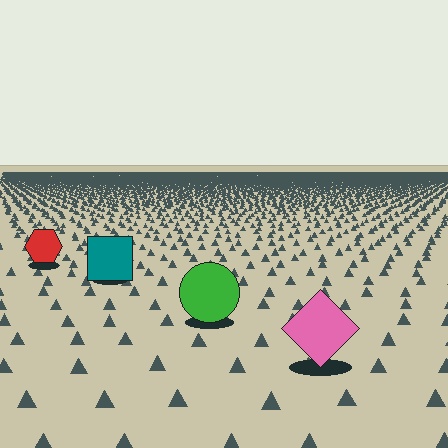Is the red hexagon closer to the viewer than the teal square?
No. The teal square is closer — you can tell from the texture gradient: the ground texture is coarser near it.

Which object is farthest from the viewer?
The red hexagon is farthest from the viewer. It appears smaller and the ground texture around it is denser.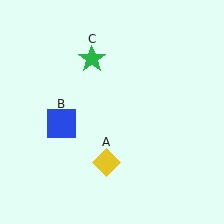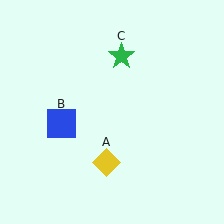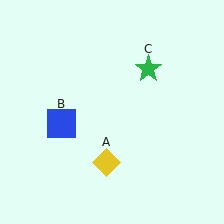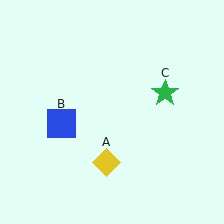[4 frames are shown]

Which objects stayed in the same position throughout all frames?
Yellow diamond (object A) and blue square (object B) remained stationary.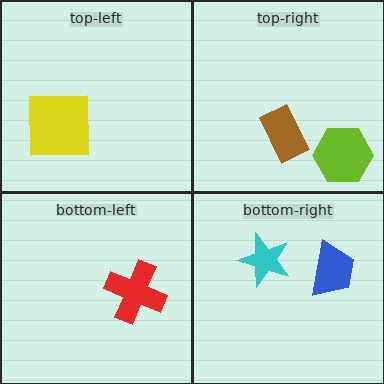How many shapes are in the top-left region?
1.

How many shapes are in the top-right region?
2.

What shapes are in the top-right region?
The lime hexagon, the brown rectangle.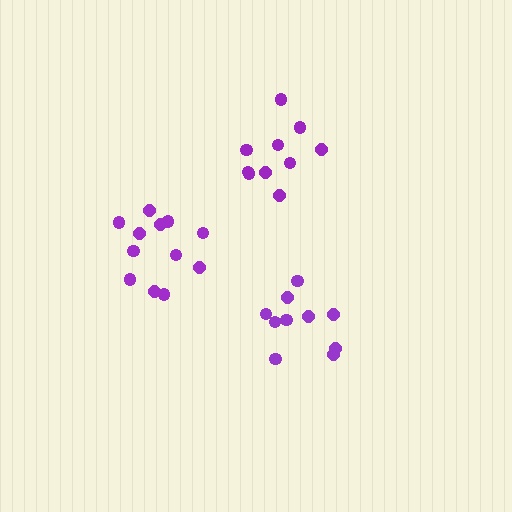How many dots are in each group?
Group 1: 10 dots, Group 2: 12 dots, Group 3: 10 dots (32 total).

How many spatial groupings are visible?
There are 3 spatial groupings.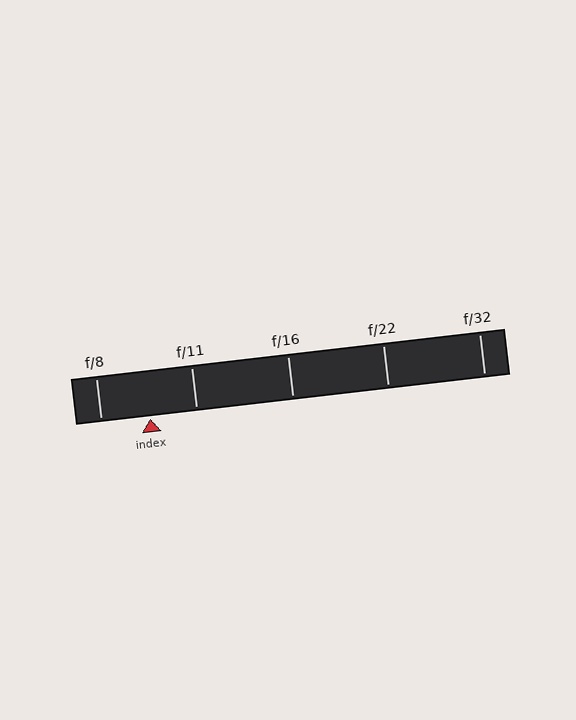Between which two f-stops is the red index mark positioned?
The index mark is between f/8 and f/11.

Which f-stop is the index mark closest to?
The index mark is closest to f/11.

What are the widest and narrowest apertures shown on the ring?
The widest aperture shown is f/8 and the narrowest is f/32.